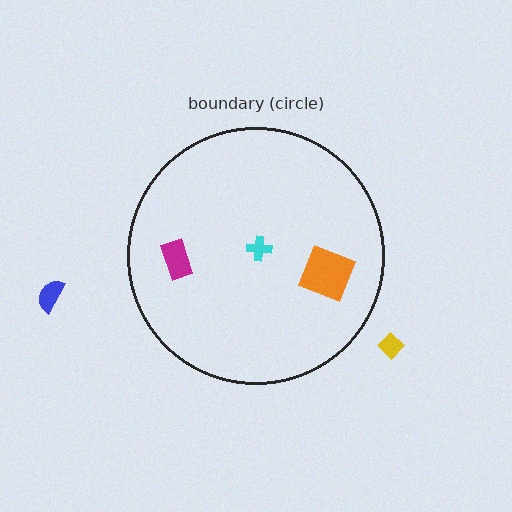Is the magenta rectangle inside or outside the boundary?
Inside.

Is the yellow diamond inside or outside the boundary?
Outside.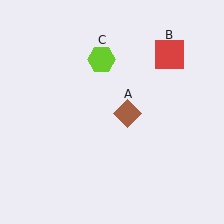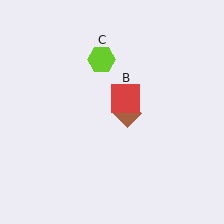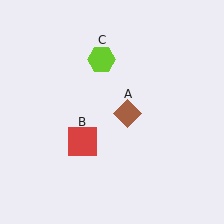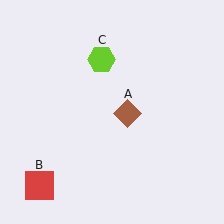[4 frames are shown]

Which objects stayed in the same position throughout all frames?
Brown diamond (object A) and lime hexagon (object C) remained stationary.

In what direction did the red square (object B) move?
The red square (object B) moved down and to the left.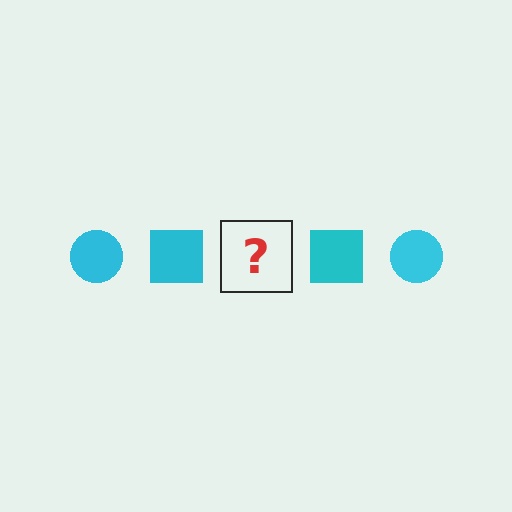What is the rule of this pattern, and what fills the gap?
The rule is that the pattern cycles through circle, square shapes in cyan. The gap should be filled with a cyan circle.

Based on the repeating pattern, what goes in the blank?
The blank should be a cyan circle.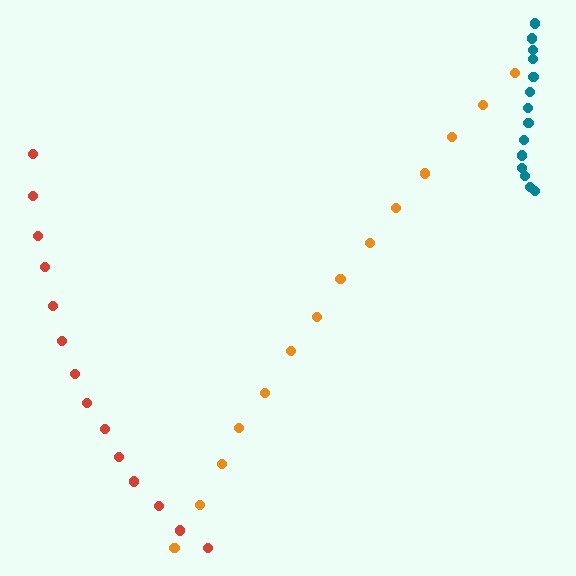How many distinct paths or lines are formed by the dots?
There are 3 distinct paths.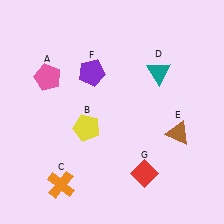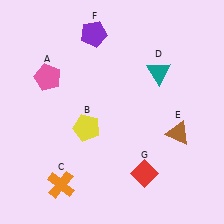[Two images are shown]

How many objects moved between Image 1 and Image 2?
1 object moved between the two images.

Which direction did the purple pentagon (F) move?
The purple pentagon (F) moved up.